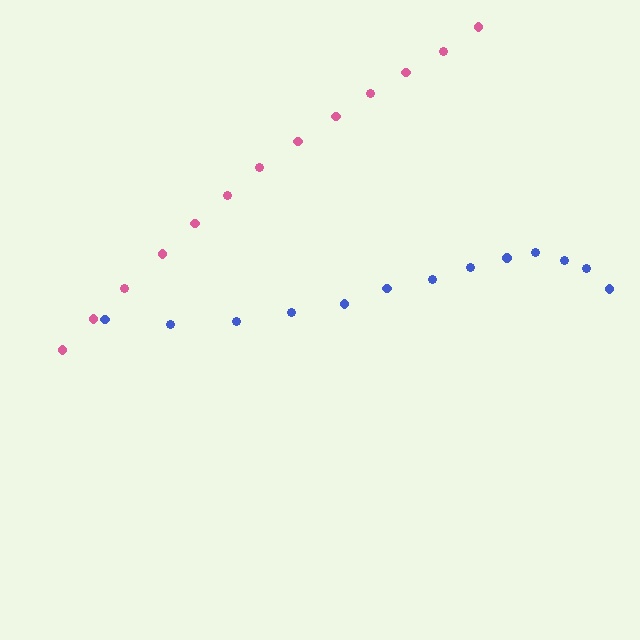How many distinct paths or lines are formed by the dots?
There are 2 distinct paths.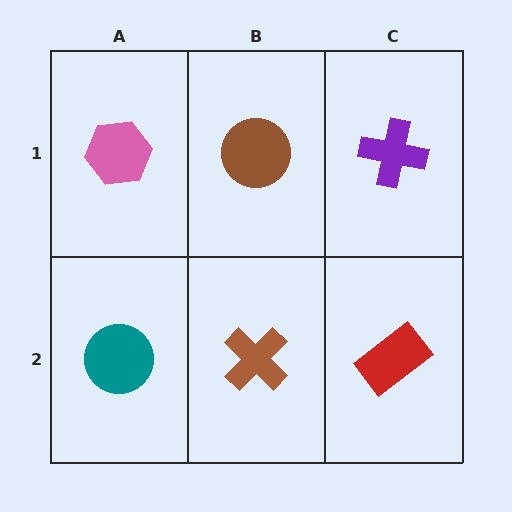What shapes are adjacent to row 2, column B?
A brown circle (row 1, column B), a teal circle (row 2, column A), a red rectangle (row 2, column C).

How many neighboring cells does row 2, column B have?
3.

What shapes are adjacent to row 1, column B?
A brown cross (row 2, column B), a pink hexagon (row 1, column A), a purple cross (row 1, column C).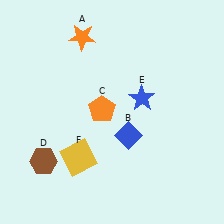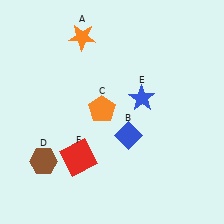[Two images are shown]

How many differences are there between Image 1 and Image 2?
There is 1 difference between the two images.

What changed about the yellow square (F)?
In Image 1, F is yellow. In Image 2, it changed to red.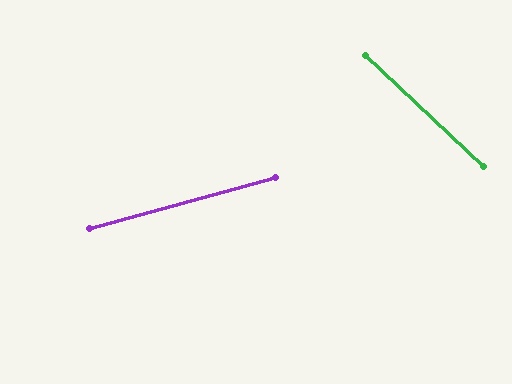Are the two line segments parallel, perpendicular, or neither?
Neither parallel nor perpendicular — they differ by about 58°.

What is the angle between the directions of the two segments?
Approximately 58 degrees.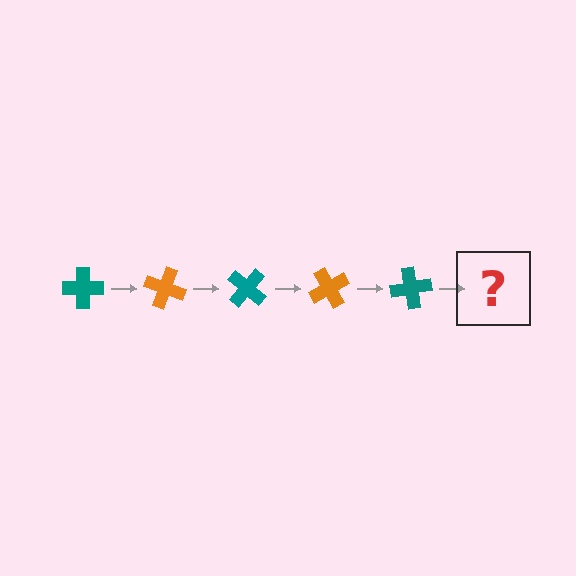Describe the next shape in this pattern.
It should be an orange cross, rotated 100 degrees from the start.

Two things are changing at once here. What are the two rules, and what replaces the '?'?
The two rules are that it rotates 20 degrees each step and the color cycles through teal and orange. The '?' should be an orange cross, rotated 100 degrees from the start.